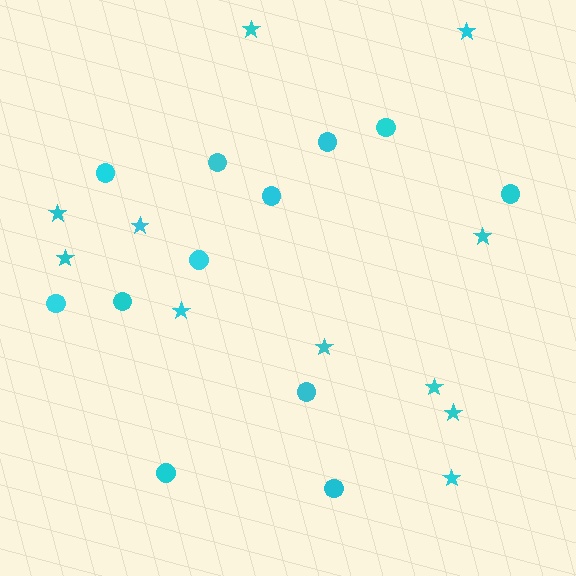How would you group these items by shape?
There are 2 groups: one group of stars (11) and one group of circles (12).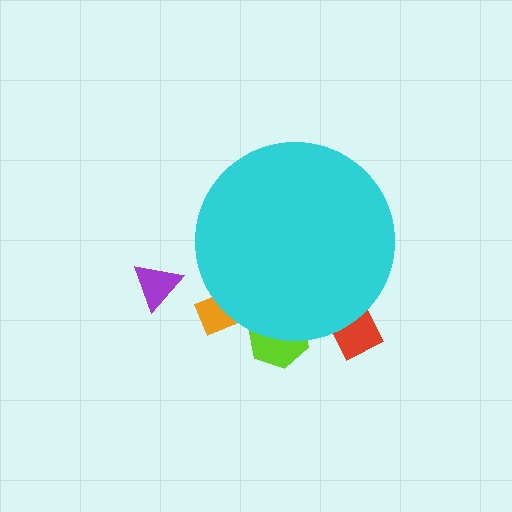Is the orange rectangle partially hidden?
Yes, the orange rectangle is partially hidden behind the cyan circle.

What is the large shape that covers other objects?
A cyan circle.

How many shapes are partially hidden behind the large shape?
3 shapes are partially hidden.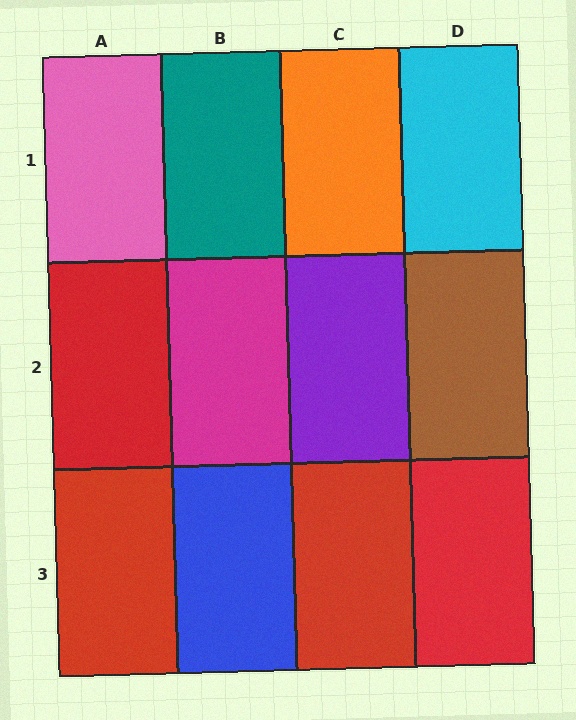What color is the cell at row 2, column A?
Red.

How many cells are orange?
1 cell is orange.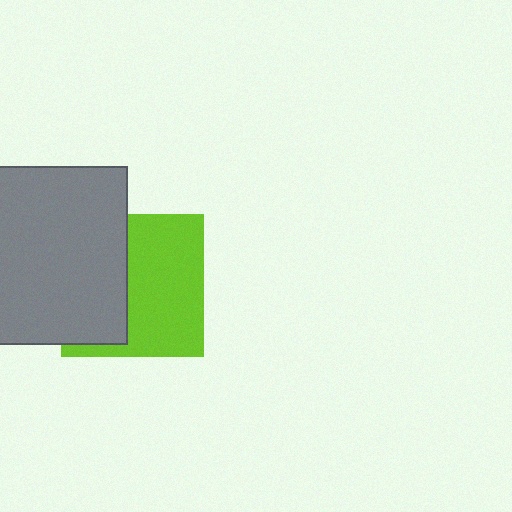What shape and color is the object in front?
The object in front is a gray square.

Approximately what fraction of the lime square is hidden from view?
Roughly 43% of the lime square is hidden behind the gray square.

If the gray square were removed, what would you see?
You would see the complete lime square.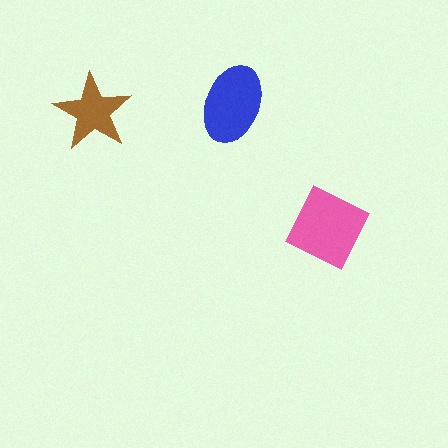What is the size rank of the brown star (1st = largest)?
3rd.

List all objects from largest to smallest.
The pink diamond, the blue ellipse, the brown star.